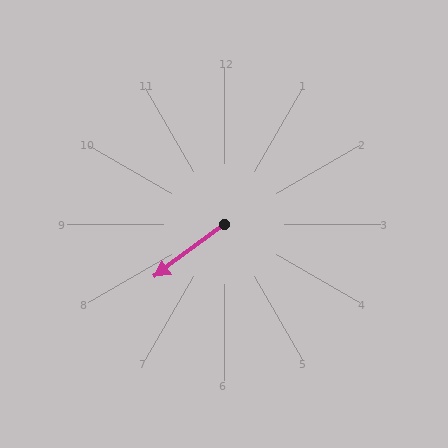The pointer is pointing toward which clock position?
Roughly 8 o'clock.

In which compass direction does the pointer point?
Southwest.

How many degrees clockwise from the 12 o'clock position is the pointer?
Approximately 233 degrees.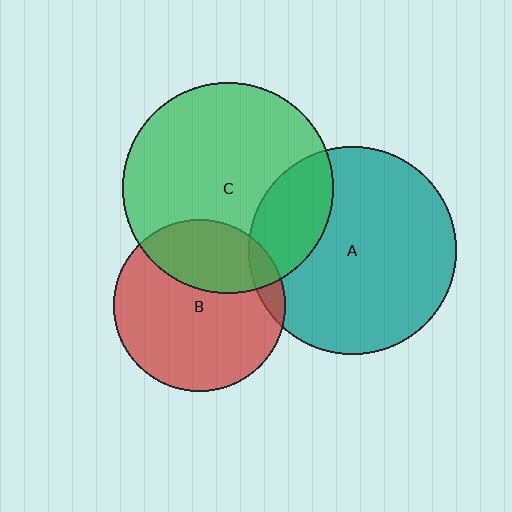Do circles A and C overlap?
Yes.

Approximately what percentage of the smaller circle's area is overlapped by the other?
Approximately 20%.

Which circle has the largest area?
Circle C (green).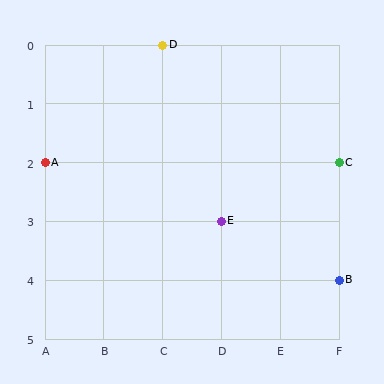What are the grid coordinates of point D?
Point D is at grid coordinates (C, 0).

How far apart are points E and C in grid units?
Points E and C are 2 columns and 1 row apart (about 2.2 grid units diagonally).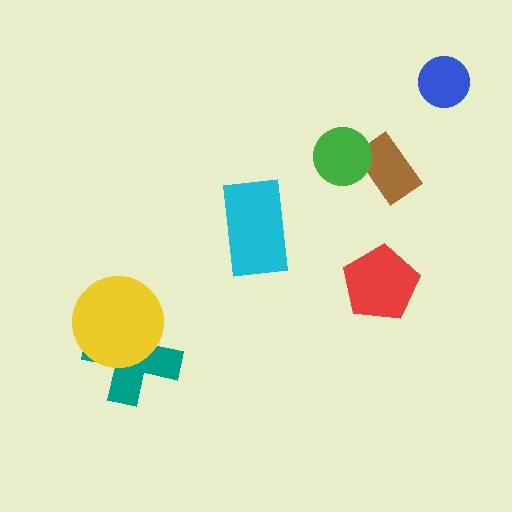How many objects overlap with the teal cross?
1 object overlaps with the teal cross.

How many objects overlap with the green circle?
1 object overlaps with the green circle.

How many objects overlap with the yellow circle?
1 object overlaps with the yellow circle.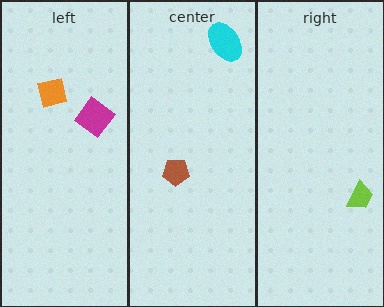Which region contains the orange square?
The left region.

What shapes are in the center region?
The cyan ellipse, the brown pentagon.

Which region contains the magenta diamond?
The left region.